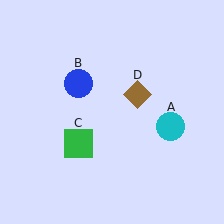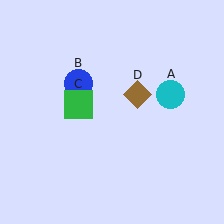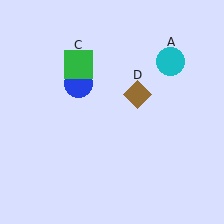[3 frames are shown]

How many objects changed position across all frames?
2 objects changed position: cyan circle (object A), green square (object C).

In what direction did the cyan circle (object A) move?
The cyan circle (object A) moved up.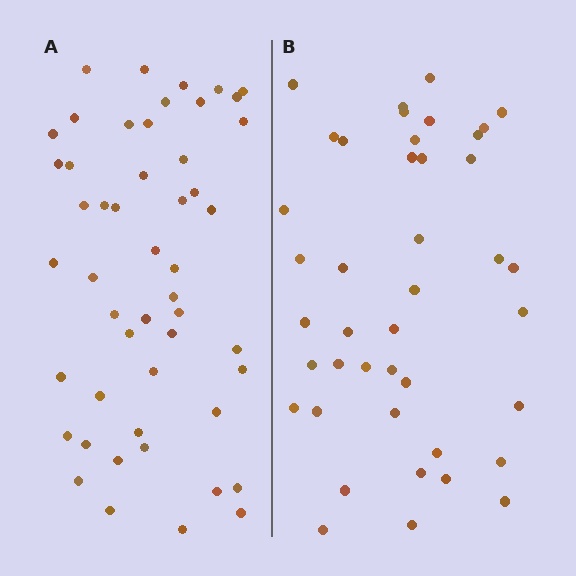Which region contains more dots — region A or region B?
Region A (the left region) has more dots.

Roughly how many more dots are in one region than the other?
Region A has roughly 8 or so more dots than region B.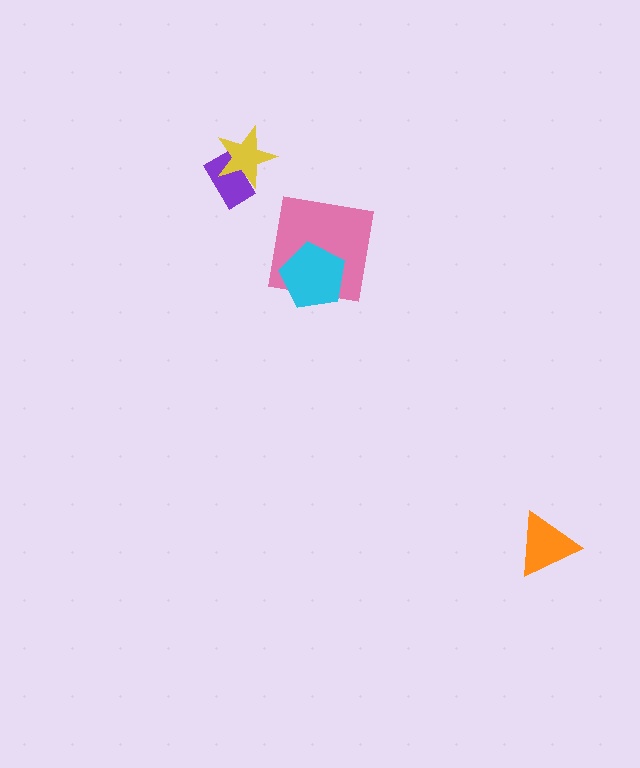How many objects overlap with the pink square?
1 object overlaps with the pink square.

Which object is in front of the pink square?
The cyan pentagon is in front of the pink square.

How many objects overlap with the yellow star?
1 object overlaps with the yellow star.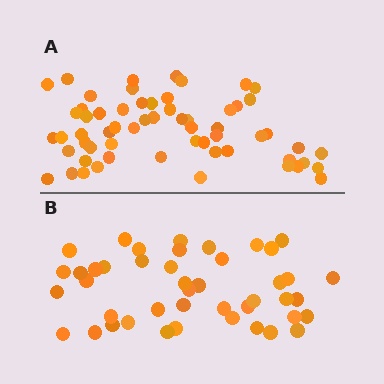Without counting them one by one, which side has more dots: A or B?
Region A (the top region) has more dots.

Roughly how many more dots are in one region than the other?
Region A has approximately 15 more dots than region B.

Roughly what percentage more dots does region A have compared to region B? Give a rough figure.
About 35% more.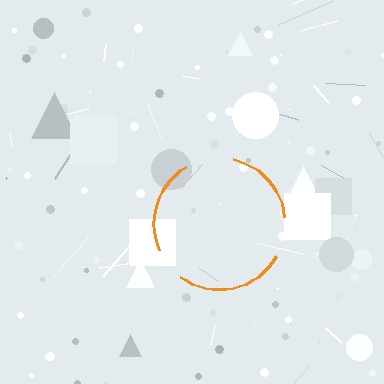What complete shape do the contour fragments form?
The contour fragments form a circle.